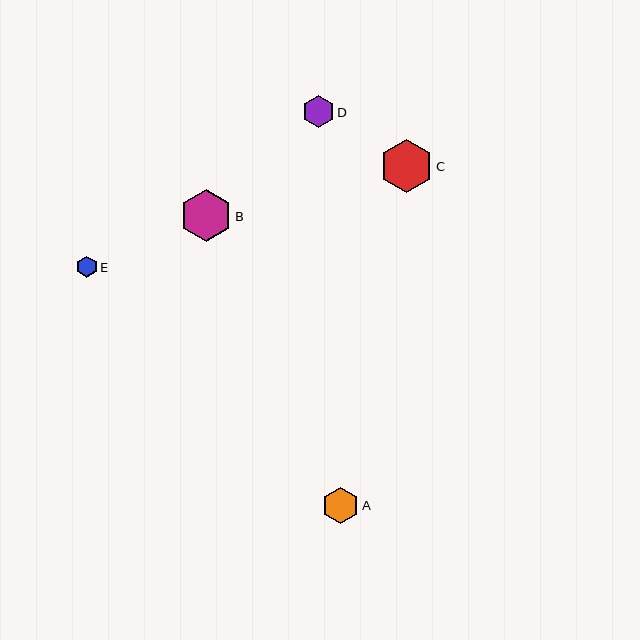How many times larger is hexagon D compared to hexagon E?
Hexagon D is approximately 1.5 times the size of hexagon E.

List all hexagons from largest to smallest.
From largest to smallest: C, B, A, D, E.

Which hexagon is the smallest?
Hexagon E is the smallest with a size of approximately 21 pixels.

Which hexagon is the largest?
Hexagon C is the largest with a size of approximately 53 pixels.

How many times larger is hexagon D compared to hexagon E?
Hexagon D is approximately 1.5 times the size of hexagon E.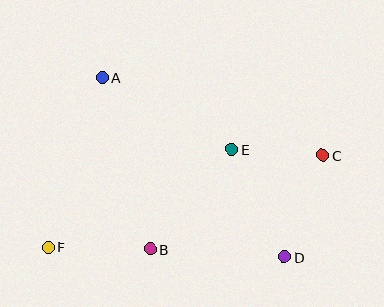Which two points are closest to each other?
Points C and E are closest to each other.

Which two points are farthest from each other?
Points C and F are farthest from each other.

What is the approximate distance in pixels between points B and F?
The distance between B and F is approximately 102 pixels.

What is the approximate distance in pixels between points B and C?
The distance between B and C is approximately 197 pixels.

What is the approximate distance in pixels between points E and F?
The distance between E and F is approximately 208 pixels.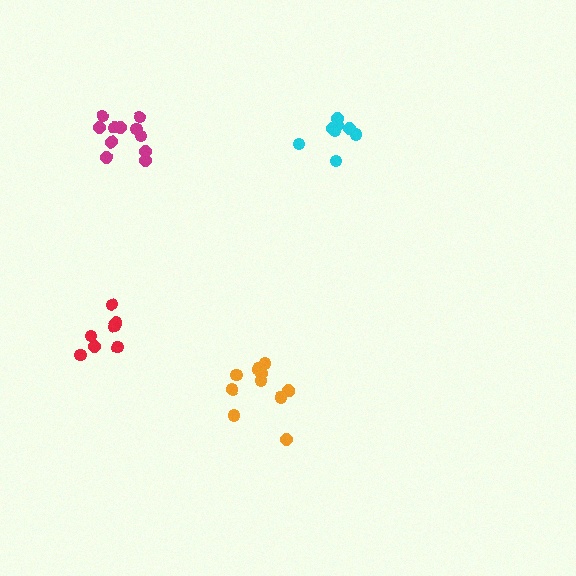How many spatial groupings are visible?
There are 4 spatial groupings.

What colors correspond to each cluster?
The clusters are colored: magenta, orange, cyan, red.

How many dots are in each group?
Group 1: 11 dots, Group 2: 10 dots, Group 3: 8 dots, Group 4: 8 dots (37 total).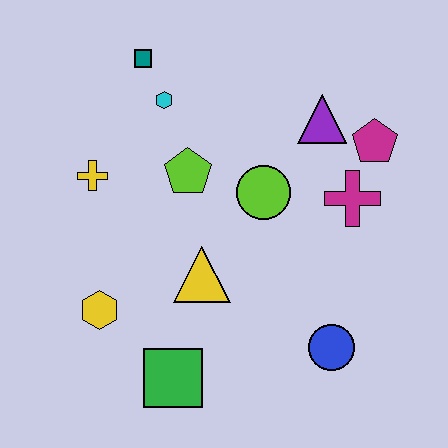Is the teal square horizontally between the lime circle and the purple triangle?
No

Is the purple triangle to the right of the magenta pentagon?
No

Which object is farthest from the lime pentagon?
The blue circle is farthest from the lime pentagon.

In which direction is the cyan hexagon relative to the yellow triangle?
The cyan hexagon is above the yellow triangle.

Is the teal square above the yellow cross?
Yes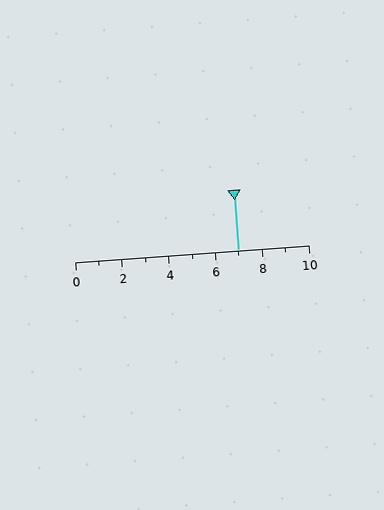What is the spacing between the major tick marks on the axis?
The major ticks are spaced 2 apart.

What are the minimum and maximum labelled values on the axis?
The axis runs from 0 to 10.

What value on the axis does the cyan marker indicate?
The marker indicates approximately 7.